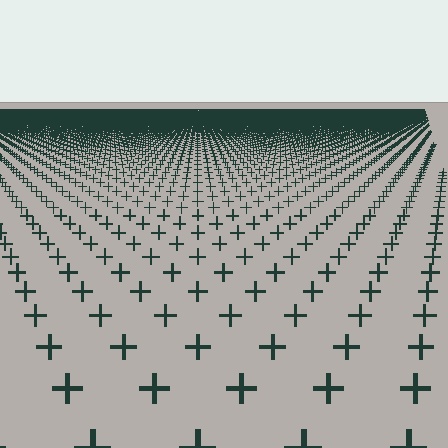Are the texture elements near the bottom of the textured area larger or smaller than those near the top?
Larger. Near the bottom, elements are closer to the viewer and appear at a bigger on-screen size.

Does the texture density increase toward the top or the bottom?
Density increases toward the top.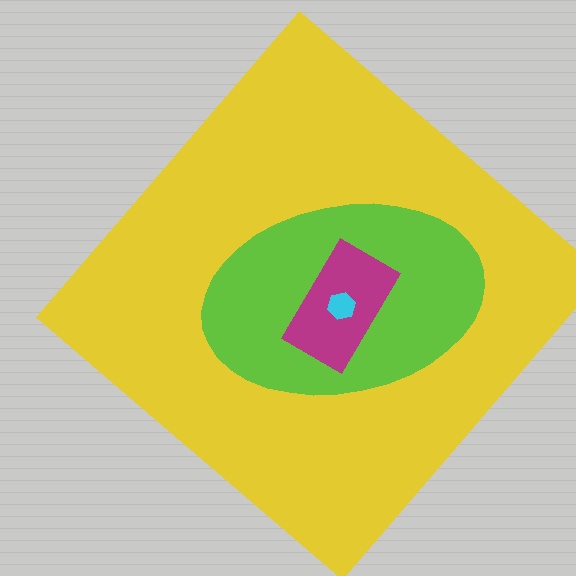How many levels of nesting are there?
4.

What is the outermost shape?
The yellow diamond.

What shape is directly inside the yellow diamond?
The lime ellipse.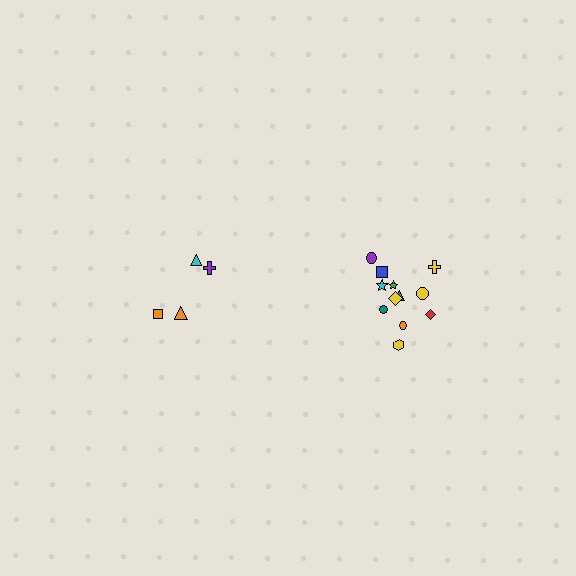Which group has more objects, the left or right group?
The right group.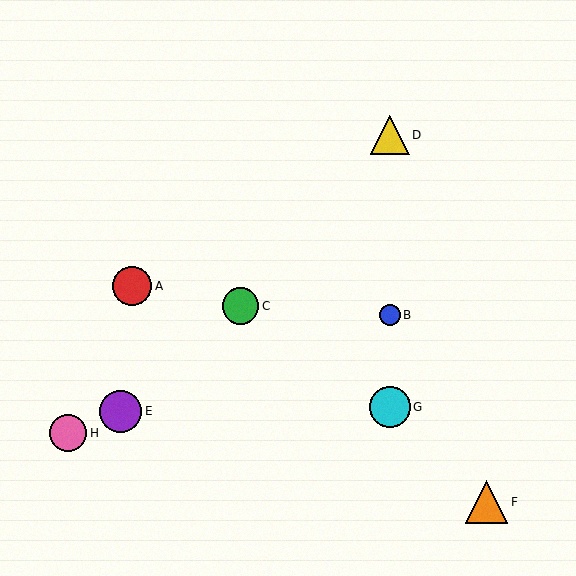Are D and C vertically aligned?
No, D is at x≈390 and C is at x≈241.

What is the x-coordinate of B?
Object B is at x≈390.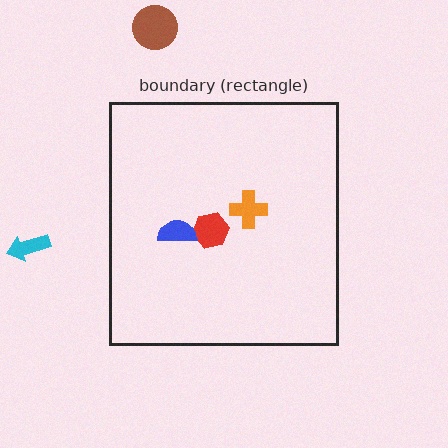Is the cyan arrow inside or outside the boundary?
Outside.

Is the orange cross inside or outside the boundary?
Inside.